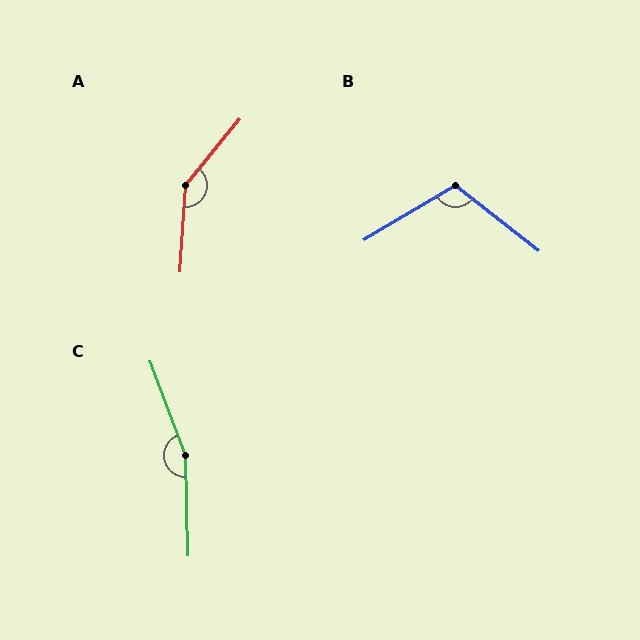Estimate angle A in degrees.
Approximately 144 degrees.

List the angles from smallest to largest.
B (111°), A (144°), C (161°).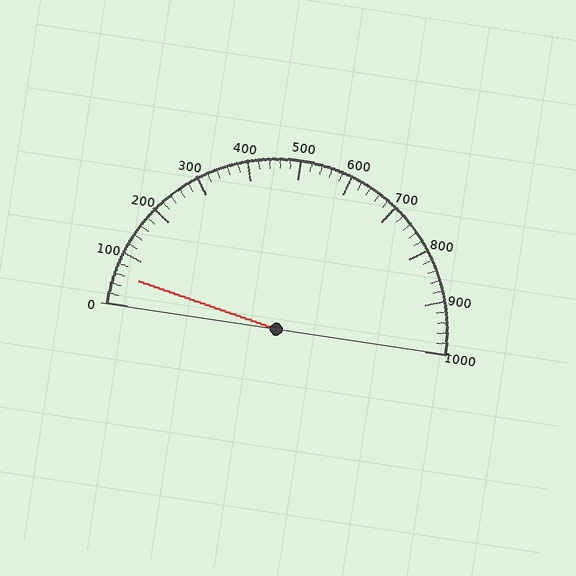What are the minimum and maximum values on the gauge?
The gauge ranges from 0 to 1000.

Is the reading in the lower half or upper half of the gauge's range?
The reading is in the lower half of the range (0 to 1000).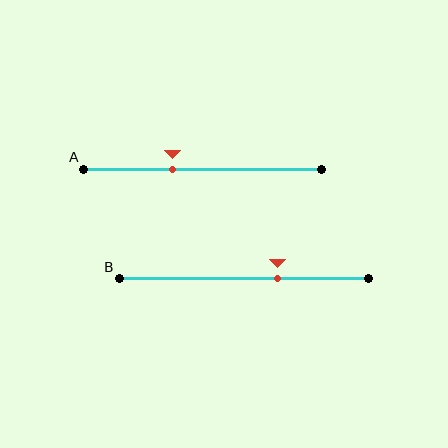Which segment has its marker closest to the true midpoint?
Segment A has its marker closest to the true midpoint.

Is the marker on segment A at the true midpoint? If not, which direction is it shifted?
No, the marker on segment A is shifted to the left by about 13% of the segment length.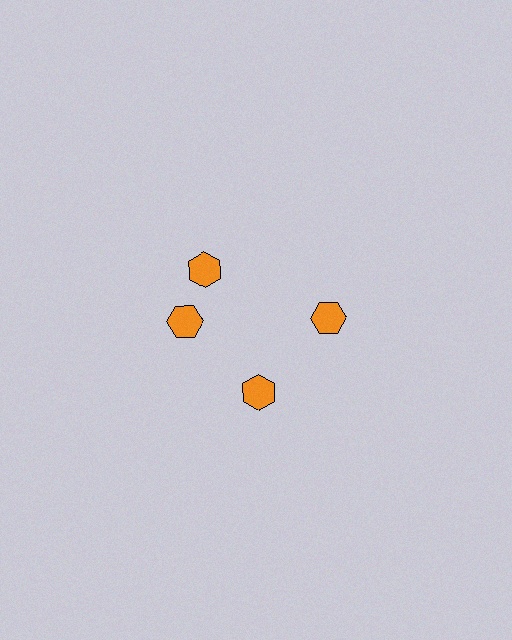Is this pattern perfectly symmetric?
No. The 4 orange hexagons are arranged in a ring, but one element near the 12 o'clock position is rotated out of alignment along the ring, breaking the 4-fold rotational symmetry.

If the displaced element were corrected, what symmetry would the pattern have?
It would have 4-fold rotational symmetry — the pattern would map onto itself every 90 degrees.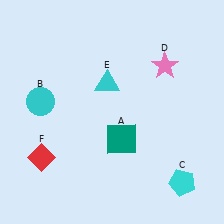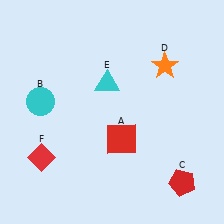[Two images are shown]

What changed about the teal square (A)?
In Image 1, A is teal. In Image 2, it changed to red.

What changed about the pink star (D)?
In Image 1, D is pink. In Image 2, it changed to orange.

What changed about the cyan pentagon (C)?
In Image 1, C is cyan. In Image 2, it changed to red.